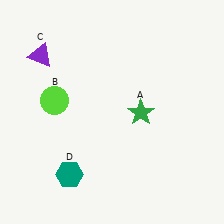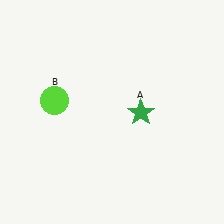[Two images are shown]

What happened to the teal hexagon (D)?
The teal hexagon (D) was removed in Image 2. It was in the bottom-left area of Image 1.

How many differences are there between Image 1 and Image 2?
There are 2 differences between the two images.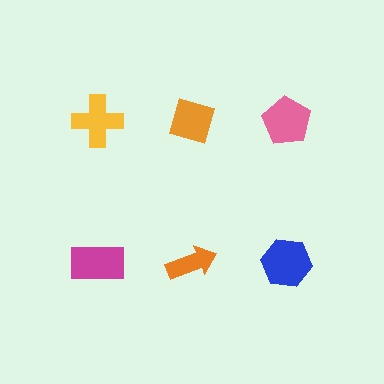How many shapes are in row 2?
3 shapes.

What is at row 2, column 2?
An orange arrow.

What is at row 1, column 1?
A yellow cross.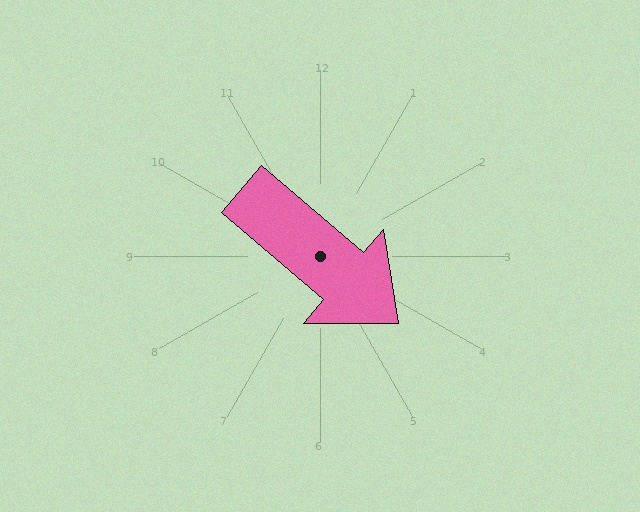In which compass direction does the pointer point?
Southeast.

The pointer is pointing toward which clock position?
Roughly 4 o'clock.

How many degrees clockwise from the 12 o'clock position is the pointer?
Approximately 131 degrees.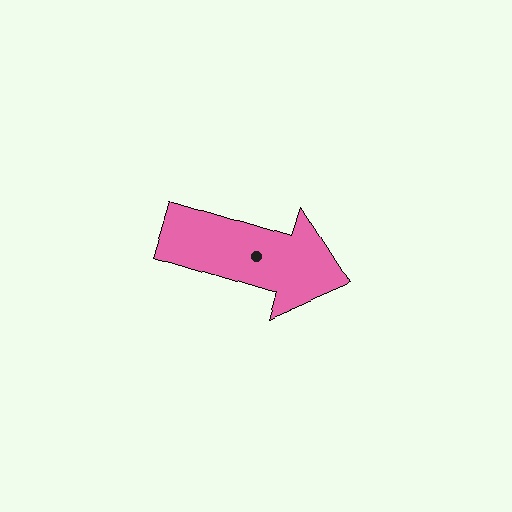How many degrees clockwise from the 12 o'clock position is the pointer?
Approximately 107 degrees.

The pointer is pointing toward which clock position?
Roughly 4 o'clock.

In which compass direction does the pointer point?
East.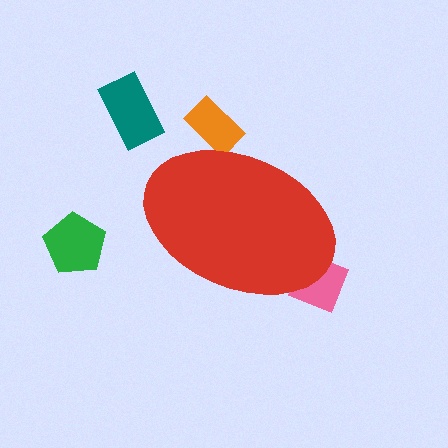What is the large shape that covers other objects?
A red ellipse.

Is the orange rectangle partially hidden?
Yes, the orange rectangle is partially hidden behind the red ellipse.